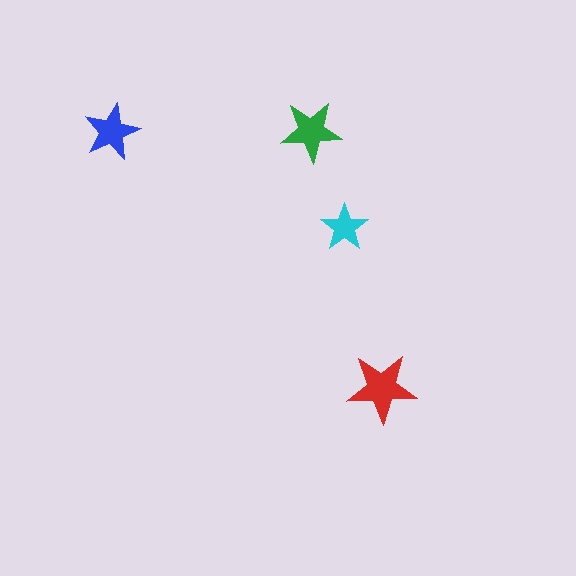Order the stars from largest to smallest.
the red one, the green one, the blue one, the cyan one.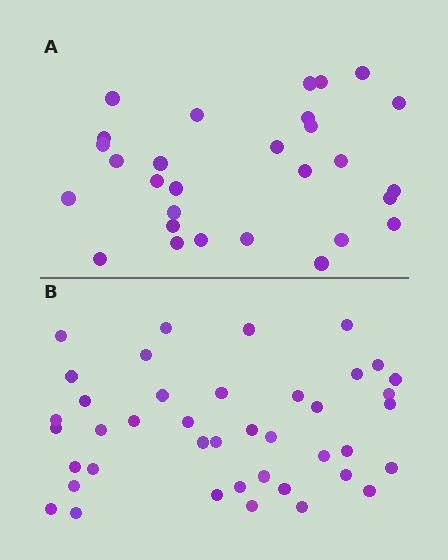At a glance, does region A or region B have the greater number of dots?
Region B (the bottom region) has more dots.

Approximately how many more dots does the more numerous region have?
Region B has roughly 12 or so more dots than region A.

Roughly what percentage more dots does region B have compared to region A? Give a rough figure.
About 40% more.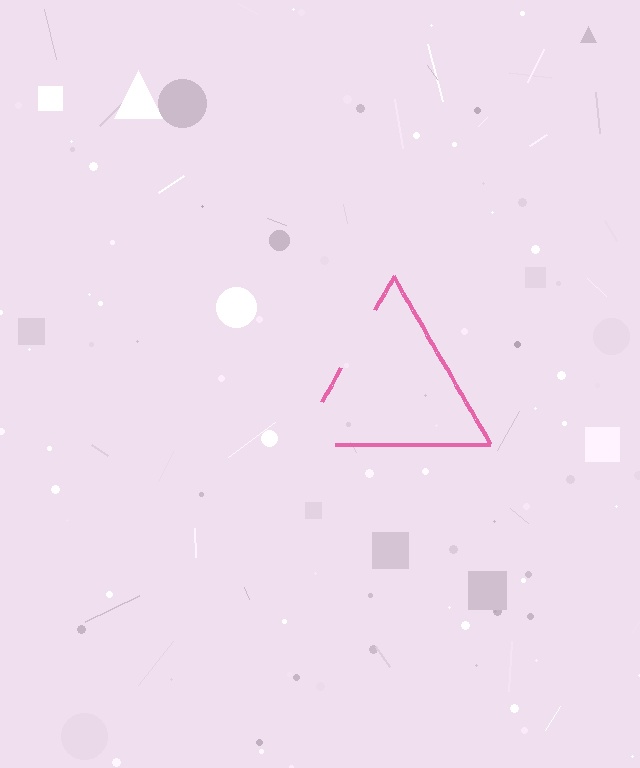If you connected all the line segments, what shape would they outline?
They would outline a triangle.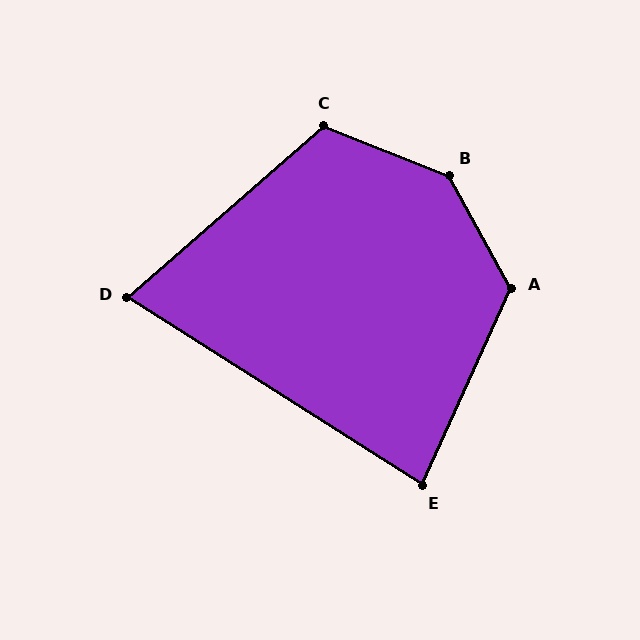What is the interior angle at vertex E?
Approximately 82 degrees (acute).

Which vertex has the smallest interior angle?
D, at approximately 74 degrees.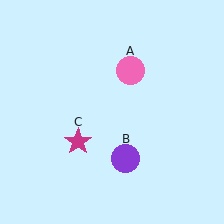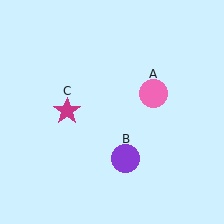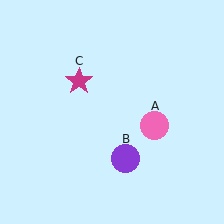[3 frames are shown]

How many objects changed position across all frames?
2 objects changed position: pink circle (object A), magenta star (object C).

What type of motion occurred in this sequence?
The pink circle (object A), magenta star (object C) rotated clockwise around the center of the scene.